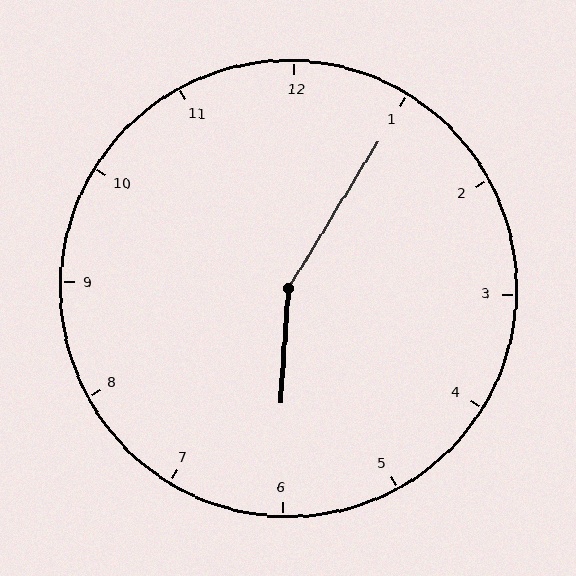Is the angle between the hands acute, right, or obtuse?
It is obtuse.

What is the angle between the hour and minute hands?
Approximately 152 degrees.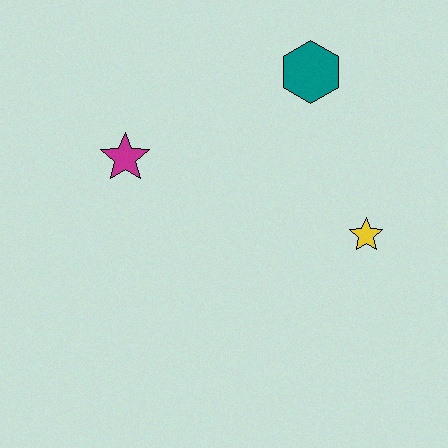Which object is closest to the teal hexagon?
The yellow star is closest to the teal hexagon.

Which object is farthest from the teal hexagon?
The magenta star is farthest from the teal hexagon.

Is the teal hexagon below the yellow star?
No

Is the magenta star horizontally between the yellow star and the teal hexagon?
No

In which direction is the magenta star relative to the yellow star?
The magenta star is to the left of the yellow star.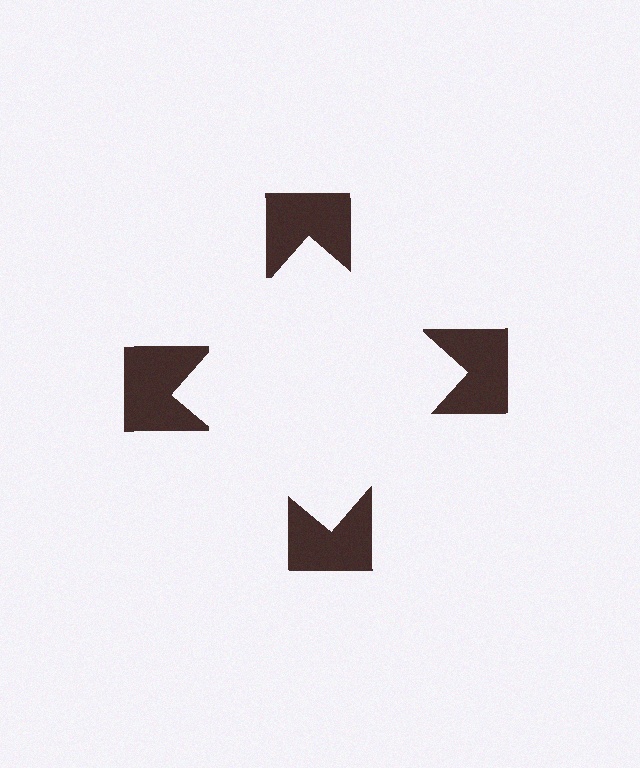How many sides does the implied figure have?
4 sides.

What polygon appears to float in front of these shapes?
An illusory square — its edges are inferred from the aligned wedge cuts in the notched squares, not physically drawn.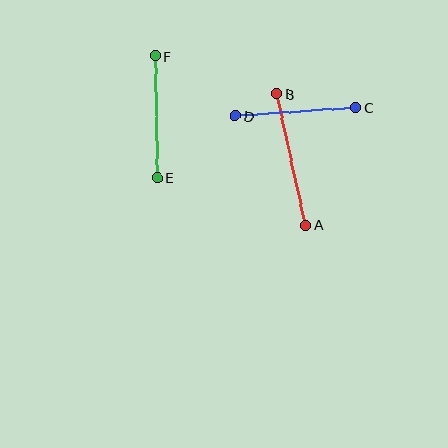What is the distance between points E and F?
The distance is approximately 121 pixels.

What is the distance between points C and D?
The distance is approximately 120 pixels.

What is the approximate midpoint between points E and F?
The midpoint is at approximately (156, 117) pixels.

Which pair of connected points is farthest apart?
Points A and B are farthest apart.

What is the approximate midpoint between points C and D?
The midpoint is at approximately (295, 112) pixels.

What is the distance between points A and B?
The distance is approximately 134 pixels.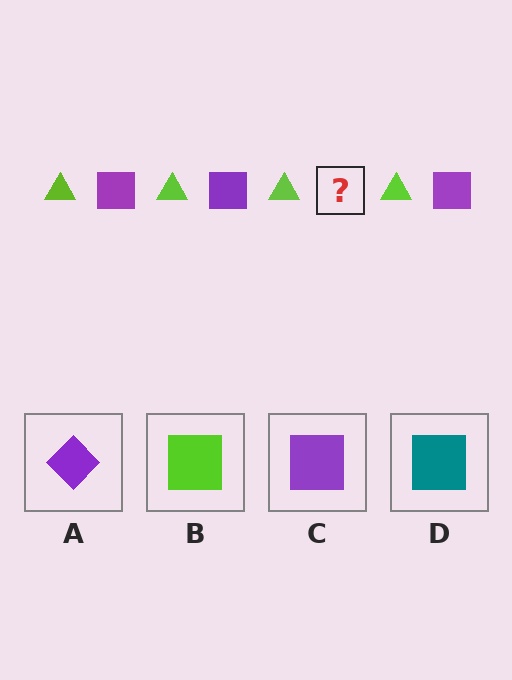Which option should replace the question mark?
Option C.